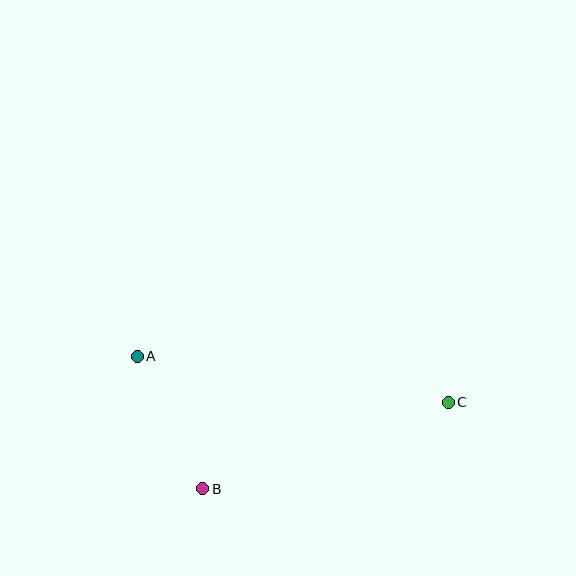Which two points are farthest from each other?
Points A and C are farthest from each other.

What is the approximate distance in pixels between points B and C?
The distance between B and C is approximately 260 pixels.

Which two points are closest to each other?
Points A and B are closest to each other.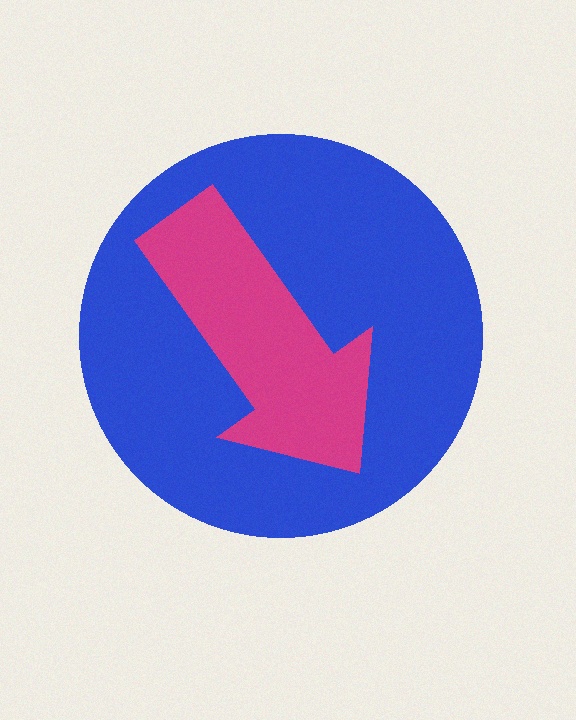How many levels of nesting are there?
2.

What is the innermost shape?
The magenta arrow.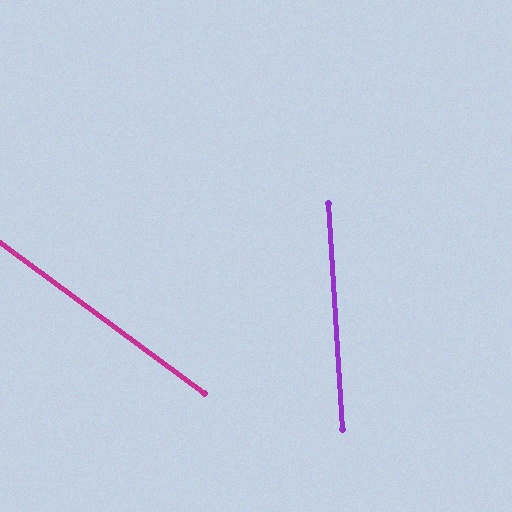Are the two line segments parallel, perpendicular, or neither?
Neither parallel nor perpendicular — they differ by about 50°.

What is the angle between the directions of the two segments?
Approximately 50 degrees.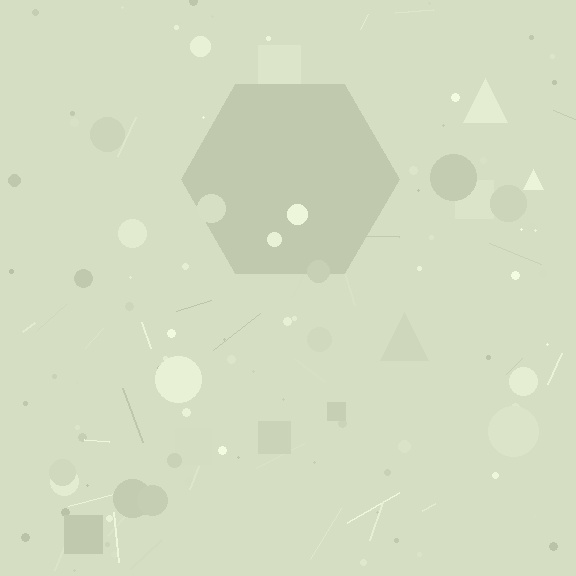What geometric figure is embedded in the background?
A hexagon is embedded in the background.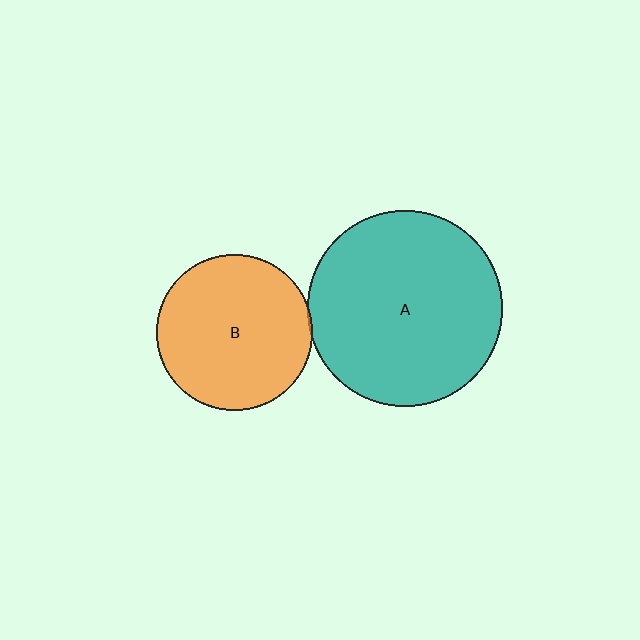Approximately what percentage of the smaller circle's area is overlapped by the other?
Approximately 5%.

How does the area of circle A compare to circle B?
Approximately 1.6 times.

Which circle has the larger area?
Circle A (teal).